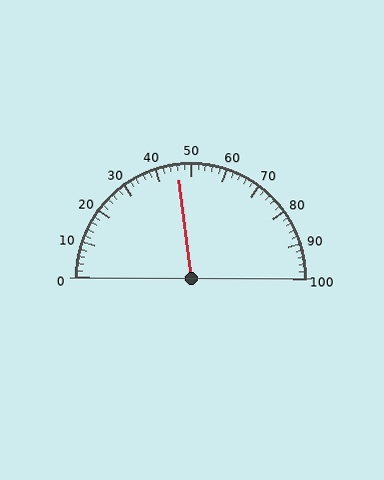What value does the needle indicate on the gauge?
The needle indicates approximately 46.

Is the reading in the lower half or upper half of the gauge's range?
The reading is in the lower half of the range (0 to 100).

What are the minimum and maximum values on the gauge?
The gauge ranges from 0 to 100.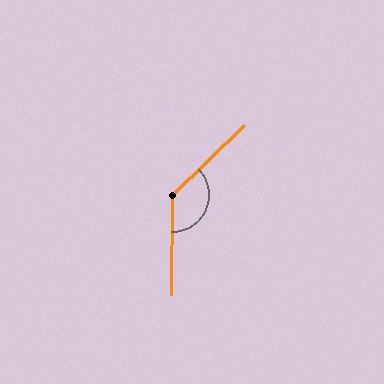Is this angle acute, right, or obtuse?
It is obtuse.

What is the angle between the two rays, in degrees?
Approximately 135 degrees.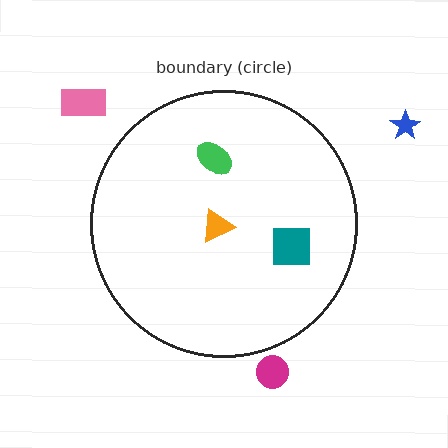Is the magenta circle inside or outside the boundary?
Outside.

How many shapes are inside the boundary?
3 inside, 3 outside.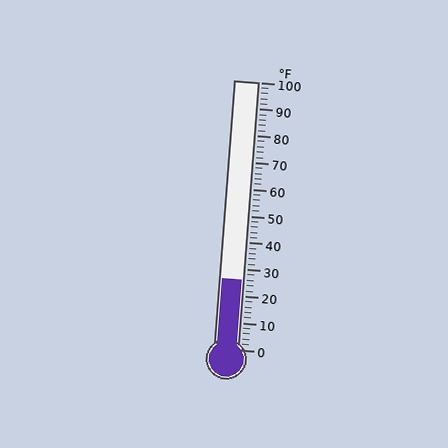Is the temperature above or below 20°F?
The temperature is above 20°F.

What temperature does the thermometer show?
The thermometer shows approximately 26°F.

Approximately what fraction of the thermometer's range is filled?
The thermometer is filled to approximately 25% of its range.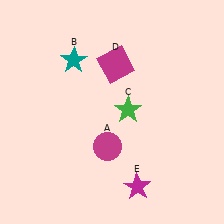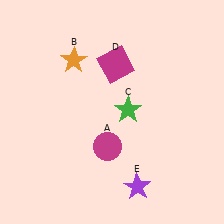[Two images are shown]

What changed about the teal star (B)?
In Image 1, B is teal. In Image 2, it changed to orange.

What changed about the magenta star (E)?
In Image 1, E is magenta. In Image 2, it changed to purple.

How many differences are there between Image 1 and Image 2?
There are 2 differences between the two images.